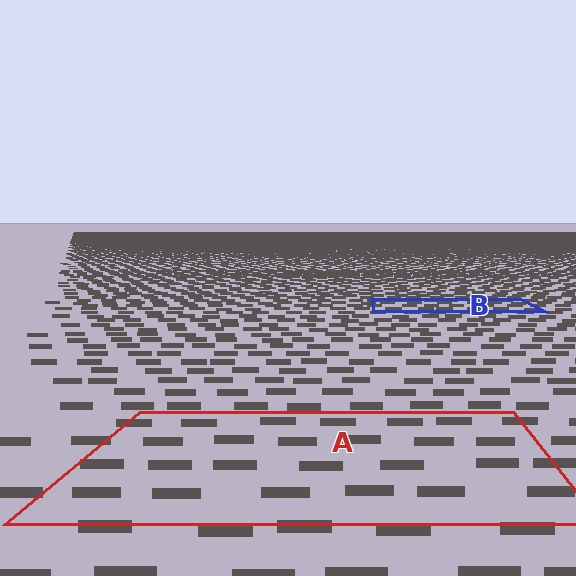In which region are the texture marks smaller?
The texture marks are smaller in region B, because it is farther away.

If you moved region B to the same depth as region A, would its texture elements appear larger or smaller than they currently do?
They would appear larger. At a closer depth, the same texture elements are projected at a bigger on-screen size.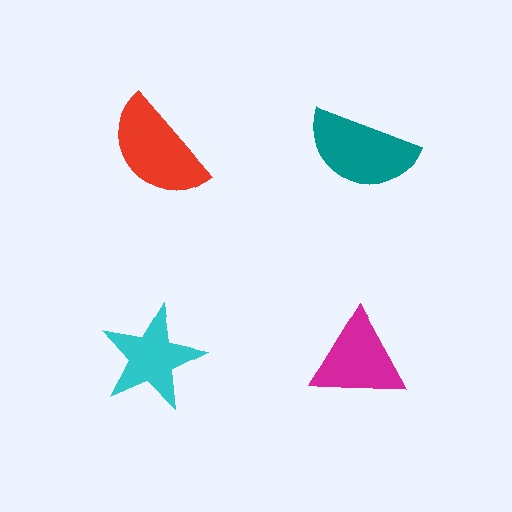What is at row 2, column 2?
A magenta triangle.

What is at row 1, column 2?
A teal semicircle.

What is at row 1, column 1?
A red semicircle.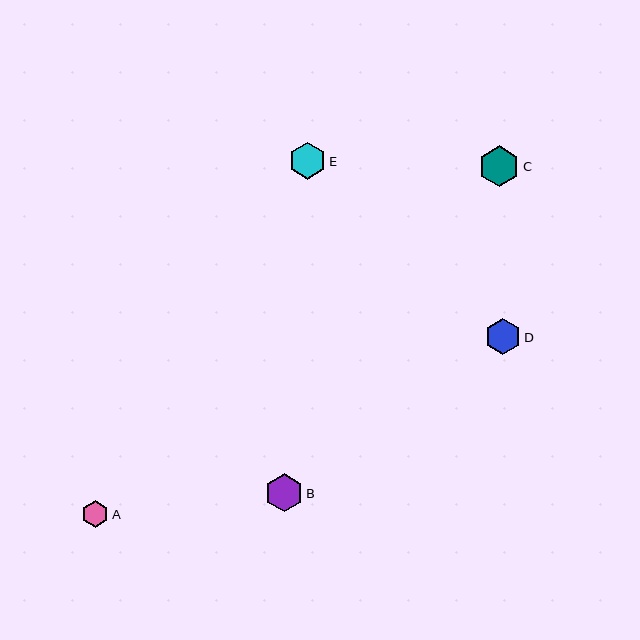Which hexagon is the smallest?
Hexagon A is the smallest with a size of approximately 27 pixels.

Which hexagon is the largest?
Hexagon C is the largest with a size of approximately 40 pixels.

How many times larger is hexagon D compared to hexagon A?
Hexagon D is approximately 1.4 times the size of hexagon A.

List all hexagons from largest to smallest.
From largest to smallest: C, B, E, D, A.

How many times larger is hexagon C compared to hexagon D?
Hexagon C is approximately 1.1 times the size of hexagon D.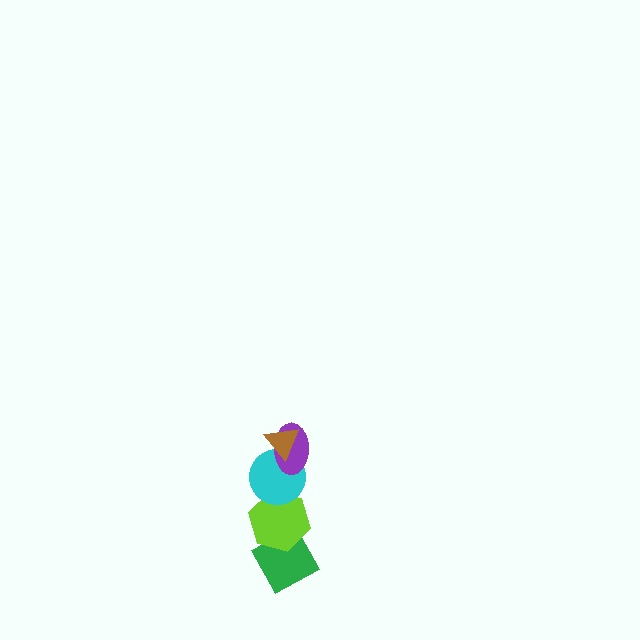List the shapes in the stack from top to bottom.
From top to bottom: the brown triangle, the purple ellipse, the cyan circle, the lime hexagon, the green diamond.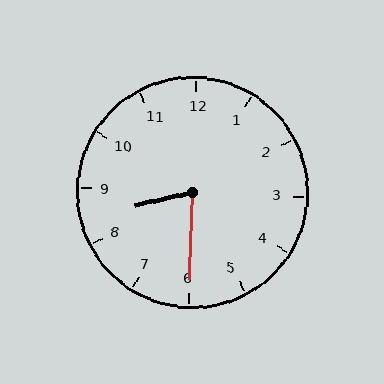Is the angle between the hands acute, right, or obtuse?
It is acute.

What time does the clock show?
8:30.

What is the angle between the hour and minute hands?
Approximately 75 degrees.